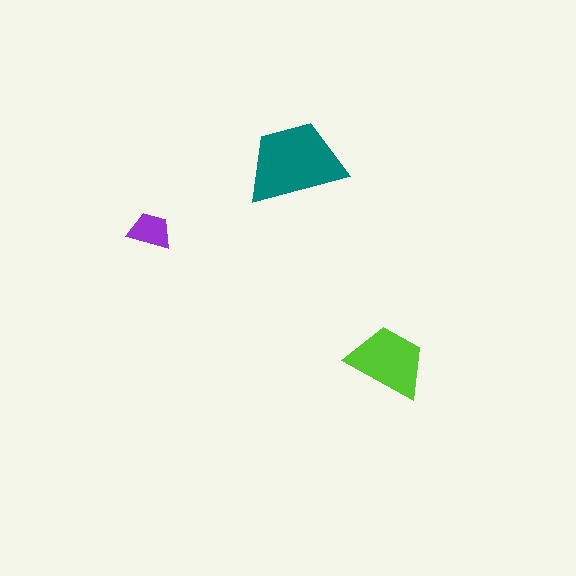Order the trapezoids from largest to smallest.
the teal one, the lime one, the purple one.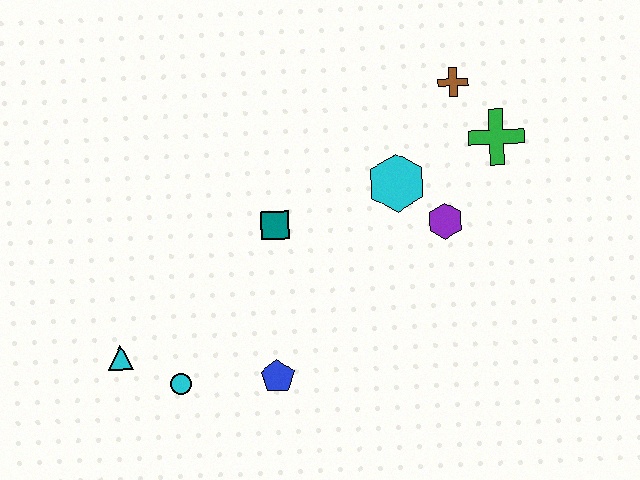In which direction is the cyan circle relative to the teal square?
The cyan circle is below the teal square.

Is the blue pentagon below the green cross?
Yes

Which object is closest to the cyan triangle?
The cyan circle is closest to the cyan triangle.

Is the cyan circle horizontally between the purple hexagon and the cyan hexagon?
No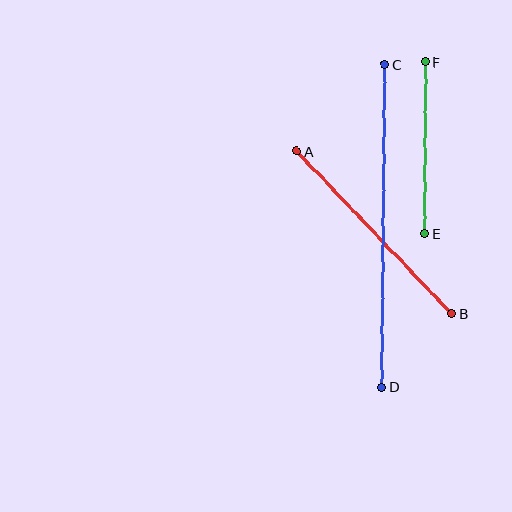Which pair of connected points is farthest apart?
Points C and D are farthest apart.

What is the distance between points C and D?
The distance is approximately 322 pixels.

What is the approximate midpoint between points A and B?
The midpoint is at approximately (374, 232) pixels.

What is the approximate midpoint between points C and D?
The midpoint is at approximately (384, 226) pixels.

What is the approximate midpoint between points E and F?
The midpoint is at approximately (425, 148) pixels.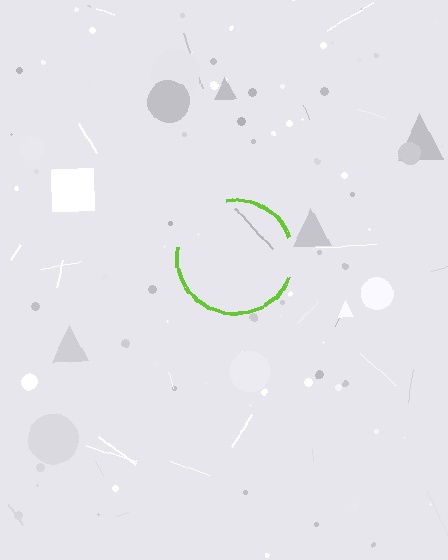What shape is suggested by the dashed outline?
The dashed outline suggests a circle.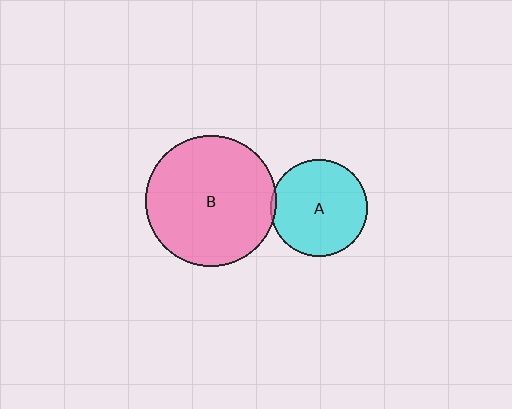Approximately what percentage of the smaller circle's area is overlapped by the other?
Approximately 5%.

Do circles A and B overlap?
Yes.